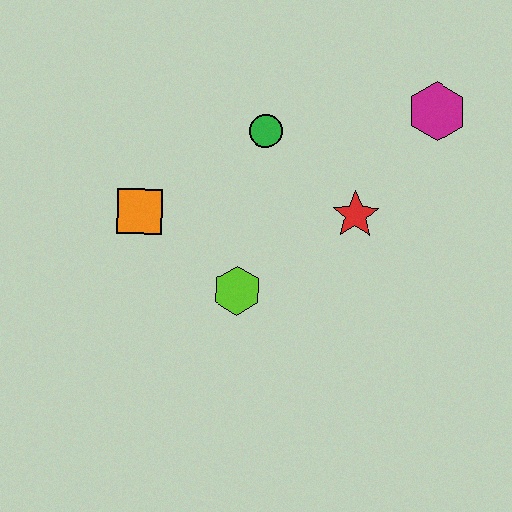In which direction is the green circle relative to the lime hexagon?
The green circle is above the lime hexagon.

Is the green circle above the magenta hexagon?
No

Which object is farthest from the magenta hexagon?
The orange square is farthest from the magenta hexagon.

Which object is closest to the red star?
The green circle is closest to the red star.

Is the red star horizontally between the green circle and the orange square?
No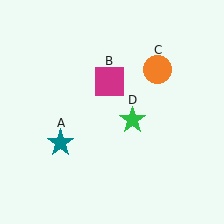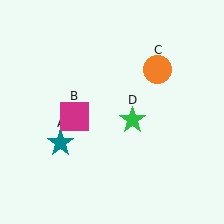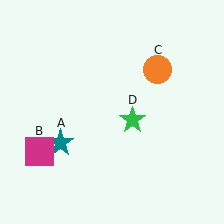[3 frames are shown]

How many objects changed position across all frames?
1 object changed position: magenta square (object B).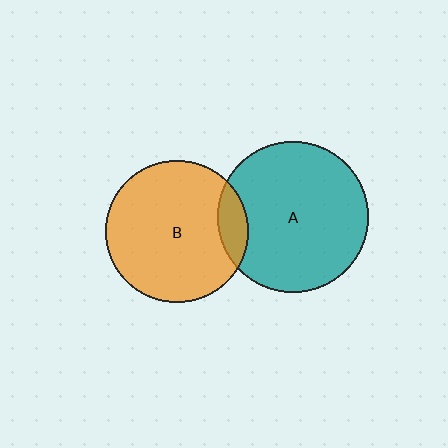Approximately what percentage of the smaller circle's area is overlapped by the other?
Approximately 10%.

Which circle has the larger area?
Circle A (teal).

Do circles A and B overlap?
Yes.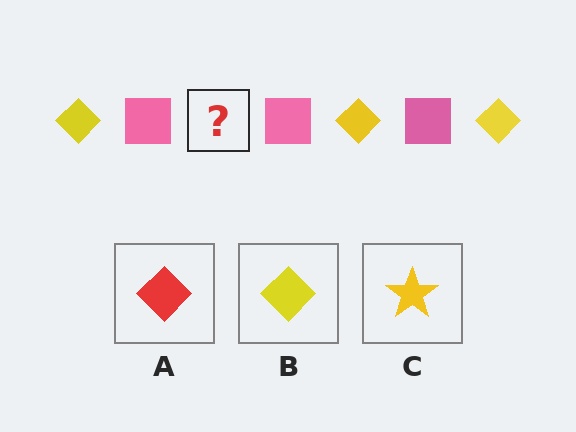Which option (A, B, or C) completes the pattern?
B.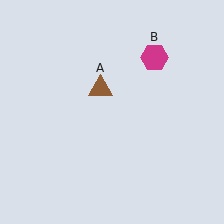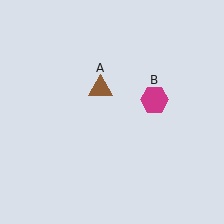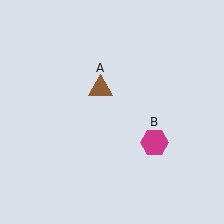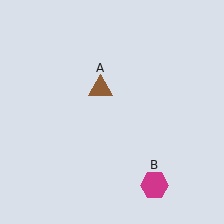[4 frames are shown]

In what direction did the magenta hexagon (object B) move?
The magenta hexagon (object B) moved down.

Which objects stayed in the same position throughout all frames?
Brown triangle (object A) remained stationary.